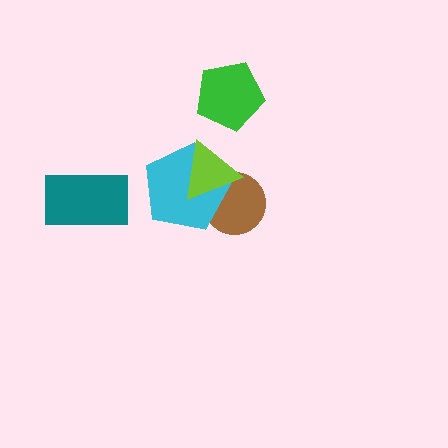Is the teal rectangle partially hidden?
No, no other shape covers it.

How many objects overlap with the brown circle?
2 objects overlap with the brown circle.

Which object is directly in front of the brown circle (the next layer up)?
The cyan pentagon is directly in front of the brown circle.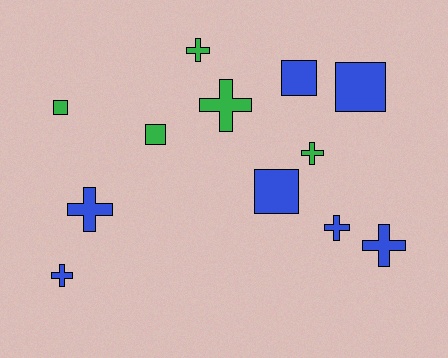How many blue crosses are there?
There are 4 blue crosses.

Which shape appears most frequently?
Cross, with 7 objects.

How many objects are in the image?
There are 12 objects.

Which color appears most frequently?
Blue, with 7 objects.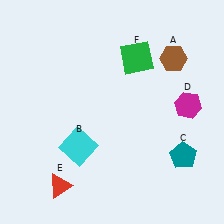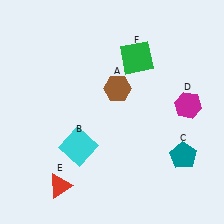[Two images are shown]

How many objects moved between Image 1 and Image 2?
1 object moved between the two images.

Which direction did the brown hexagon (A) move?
The brown hexagon (A) moved left.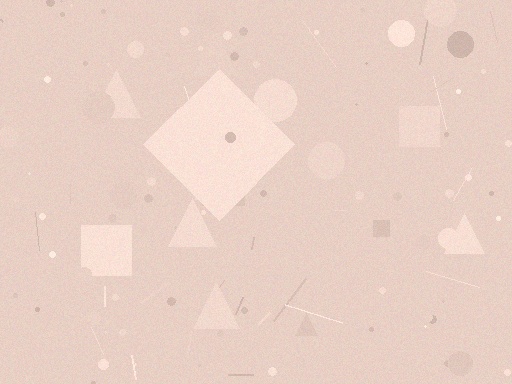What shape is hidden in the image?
A diamond is hidden in the image.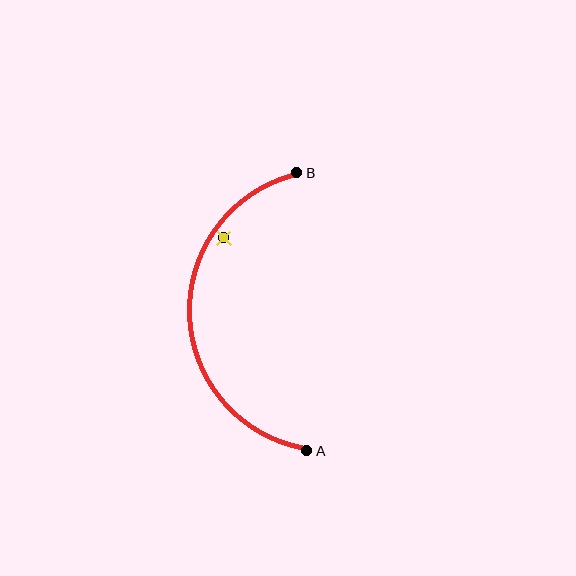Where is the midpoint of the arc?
The arc midpoint is the point on the curve farthest from the straight line joining A and B. It sits to the left of that line.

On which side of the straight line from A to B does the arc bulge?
The arc bulges to the left of the straight line connecting A and B.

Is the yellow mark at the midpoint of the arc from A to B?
No — the yellow mark does not lie on the arc at all. It sits slightly inside the curve.